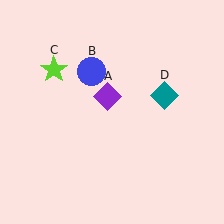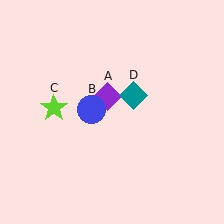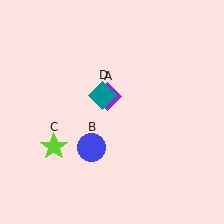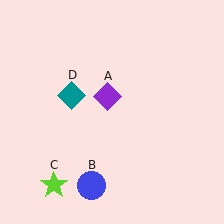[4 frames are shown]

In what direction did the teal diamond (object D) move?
The teal diamond (object D) moved left.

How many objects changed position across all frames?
3 objects changed position: blue circle (object B), lime star (object C), teal diamond (object D).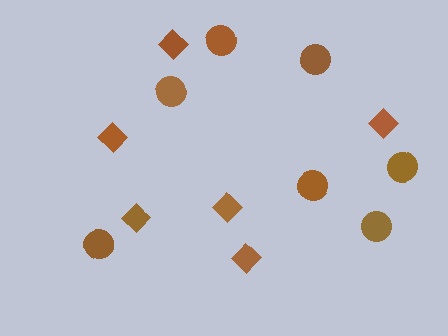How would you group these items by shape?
There are 2 groups: one group of diamonds (6) and one group of circles (7).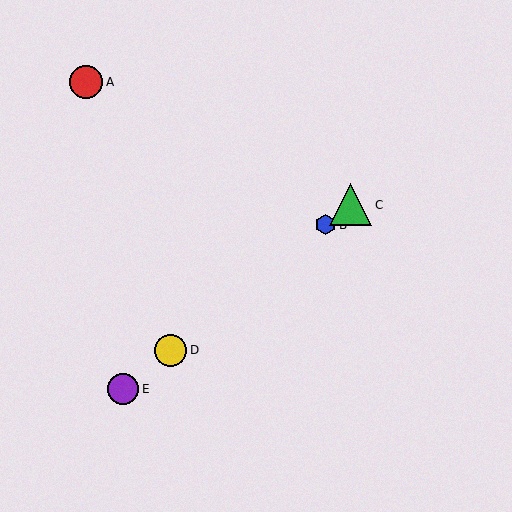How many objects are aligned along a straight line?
4 objects (B, C, D, E) are aligned along a straight line.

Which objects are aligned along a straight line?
Objects B, C, D, E are aligned along a straight line.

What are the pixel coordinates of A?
Object A is at (86, 82).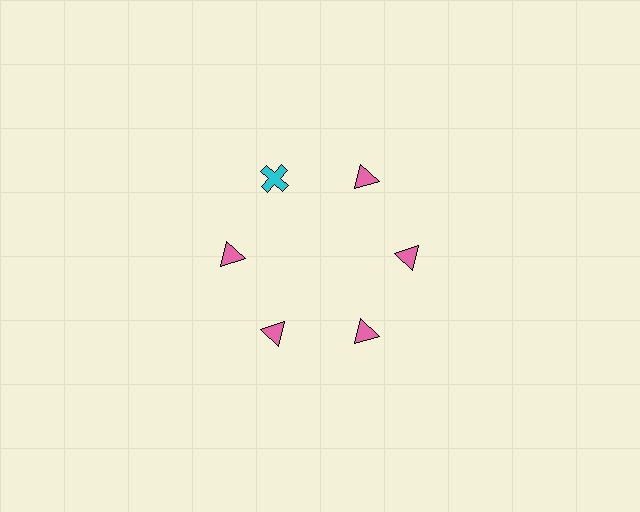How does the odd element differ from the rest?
It differs in both color (cyan instead of pink) and shape (cross instead of triangle).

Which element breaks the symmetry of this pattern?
The cyan cross at roughly the 11 o'clock position breaks the symmetry. All other shapes are pink triangles.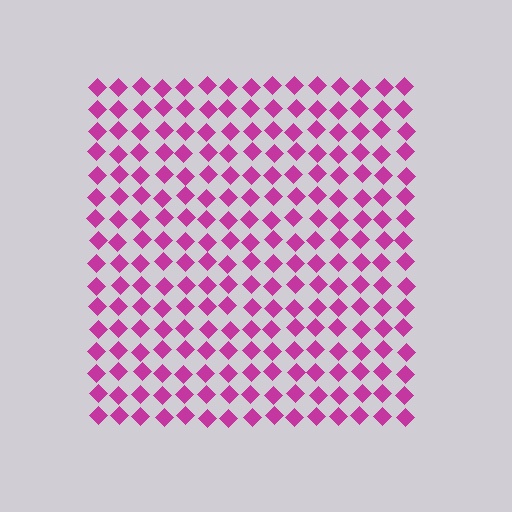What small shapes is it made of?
It is made of small diamonds.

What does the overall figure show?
The overall figure shows a square.